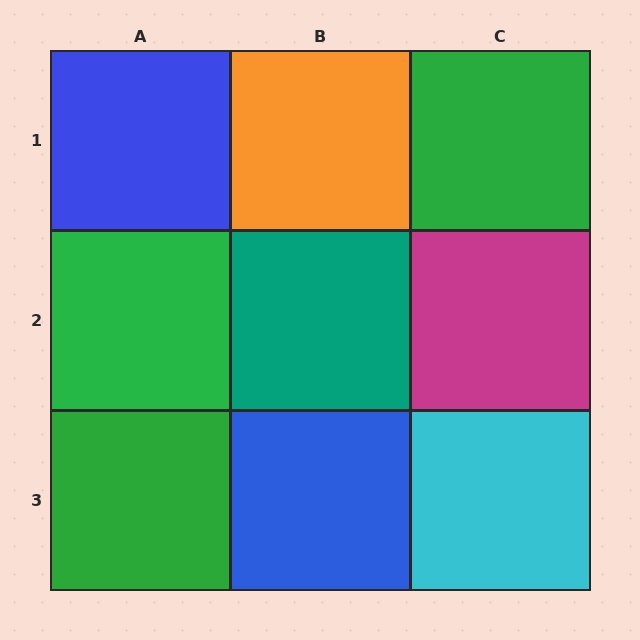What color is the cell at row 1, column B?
Orange.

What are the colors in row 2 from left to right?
Green, teal, magenta.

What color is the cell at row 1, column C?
Green.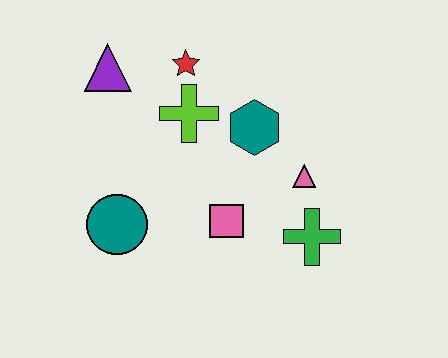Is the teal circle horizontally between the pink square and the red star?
No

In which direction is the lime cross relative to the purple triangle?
The lime cross is to the right of the purple triangle.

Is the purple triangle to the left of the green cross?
Yes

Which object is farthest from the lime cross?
The green cross is farthest from the lime cross.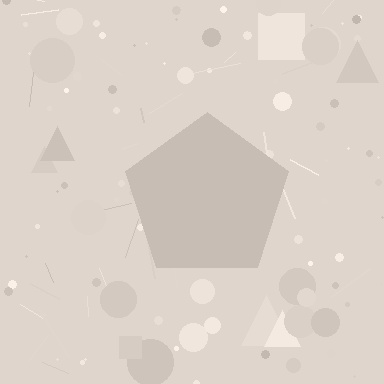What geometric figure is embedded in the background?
A pentagon is embedded in the background.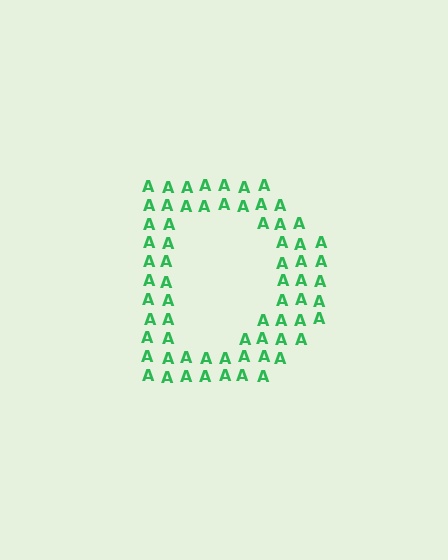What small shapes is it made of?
It is made of small letter A's.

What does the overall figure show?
The overall figure shows the letter D.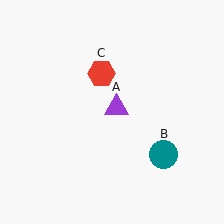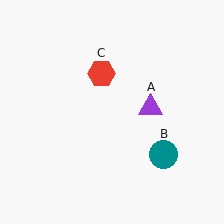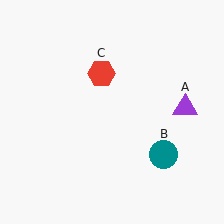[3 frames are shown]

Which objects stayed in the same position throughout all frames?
Teal circle (object B) and red hexagon (object C) remained stationary.